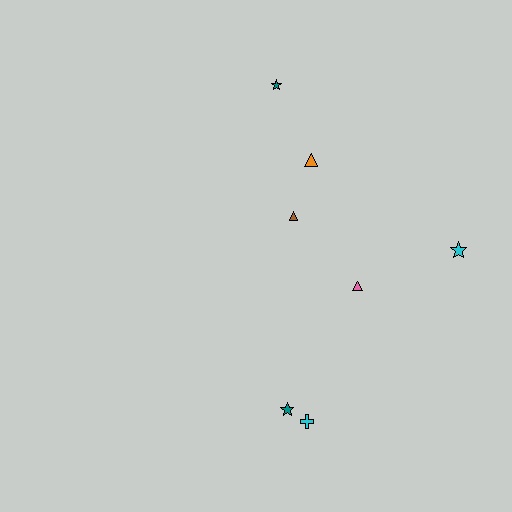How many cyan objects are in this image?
There are 2 cyan objects.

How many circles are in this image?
There are no circles.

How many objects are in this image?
There are 7 objects.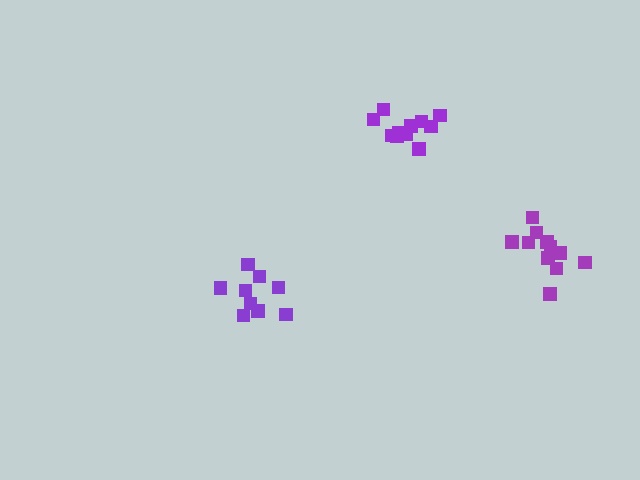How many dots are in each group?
Group 1: 9 dots, Group 2: 11 dots, Group 3: 11 dots (31 total).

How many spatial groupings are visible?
There are 3 spatial groupings.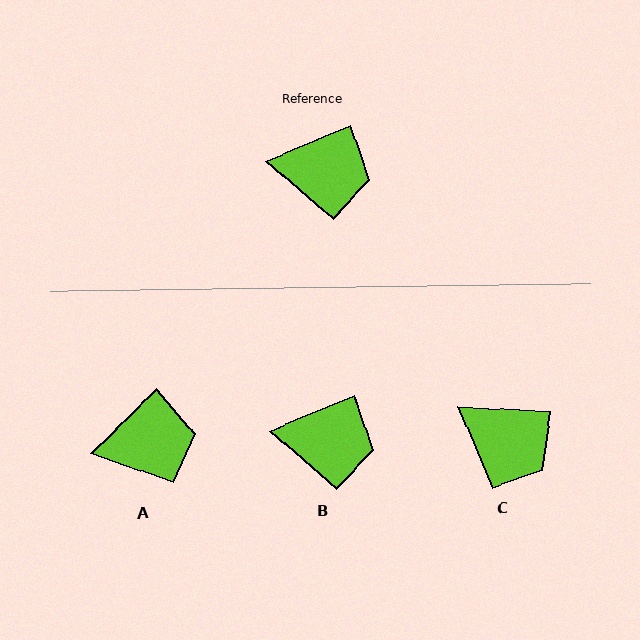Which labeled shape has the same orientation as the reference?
B.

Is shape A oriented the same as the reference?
No, it is off by about 22 degrees.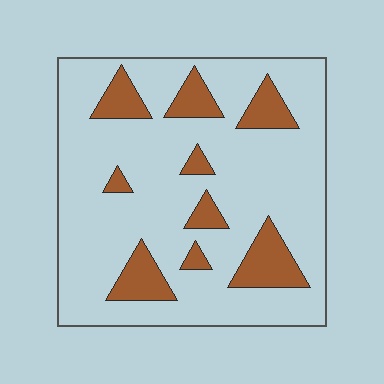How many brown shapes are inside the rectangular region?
9.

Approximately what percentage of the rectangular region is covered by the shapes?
Approximately 20%.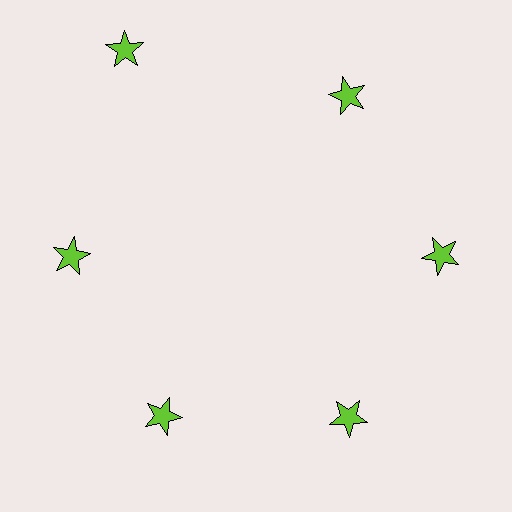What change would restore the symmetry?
The symmetry would be restored by moving it inward, back onto the ring so that all 6 stars sit at equal angles and equal distance from the center.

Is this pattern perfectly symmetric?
No. The 6 lime stars are arranged in a ring, but one element near the 11 o'clock position is pushed outward from the center, breaking the 6-fold rotational symmetry.